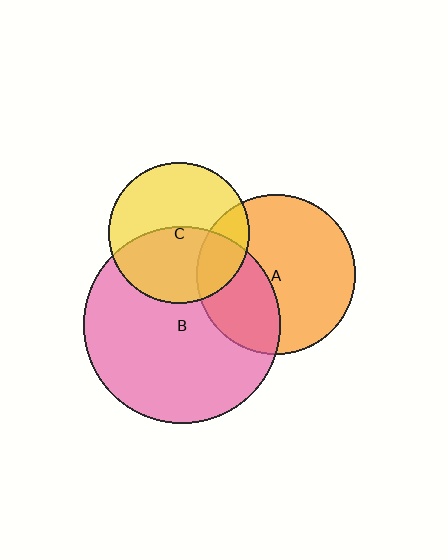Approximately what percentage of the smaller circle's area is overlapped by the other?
Approximately 50%.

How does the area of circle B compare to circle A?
Approximately 1.5 times.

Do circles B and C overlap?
Yes.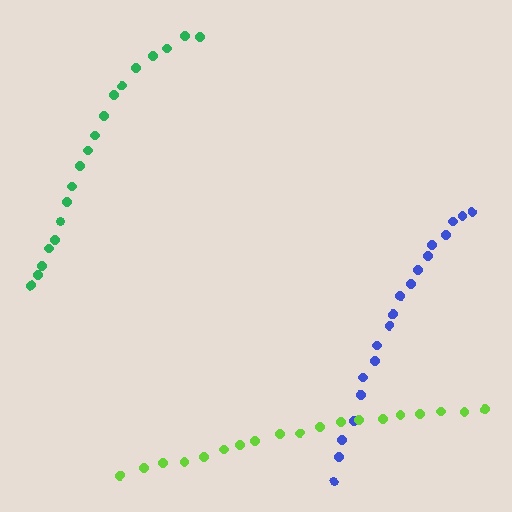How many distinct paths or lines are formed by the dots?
There are 3 distinct paths.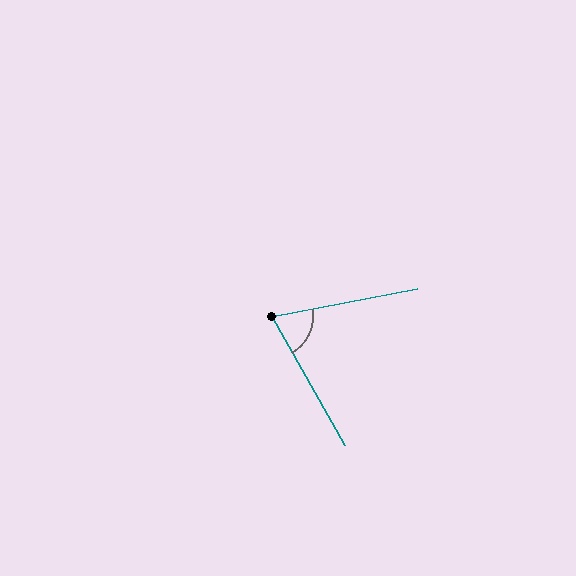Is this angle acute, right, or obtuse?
It is acute.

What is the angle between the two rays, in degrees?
Approximately 71 degrees.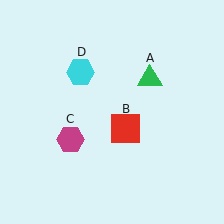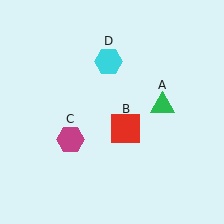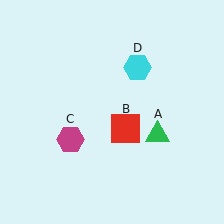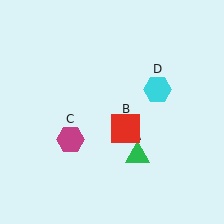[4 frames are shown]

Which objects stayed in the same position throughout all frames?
Red square (object B) and magenta hexagon (object C) remained stationary.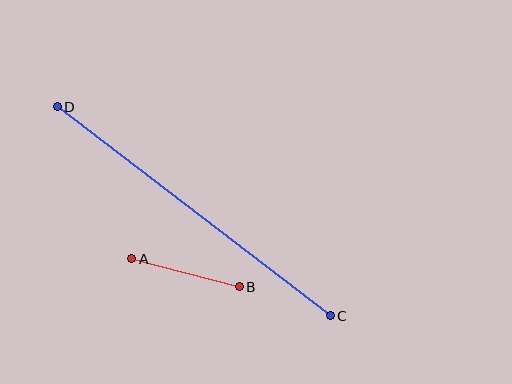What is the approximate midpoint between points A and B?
The midpoint is at approximately (186, 273) pixels.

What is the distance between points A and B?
The distance is approximately 111 pixels.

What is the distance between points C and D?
The distance is approximately 344 pixels.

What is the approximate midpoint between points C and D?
The midpoint is at approximately (194, 211) pixels.